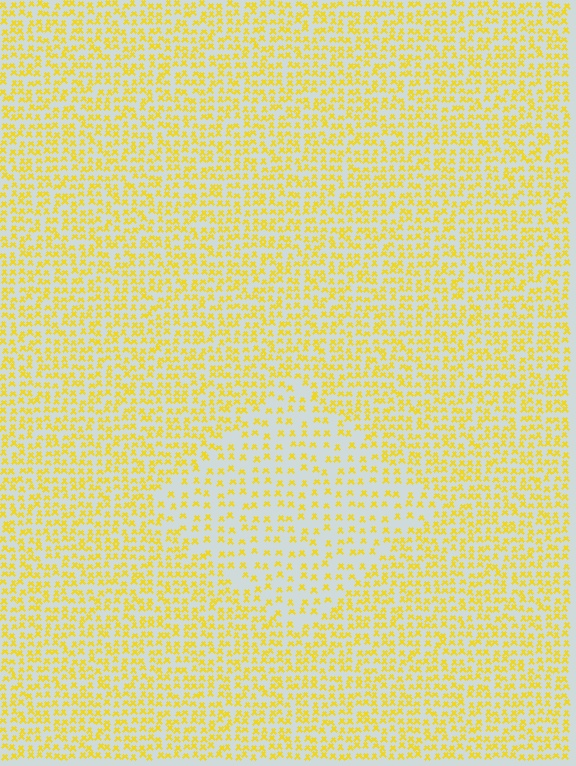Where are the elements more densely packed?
The elements are more densely packed outside the diamond boundary.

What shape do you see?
I see a diamond.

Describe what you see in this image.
The image contains small yellow elements arranged at two different densities. A diamond-shaped region is visible where the elements are less densely packed than the surrounding area.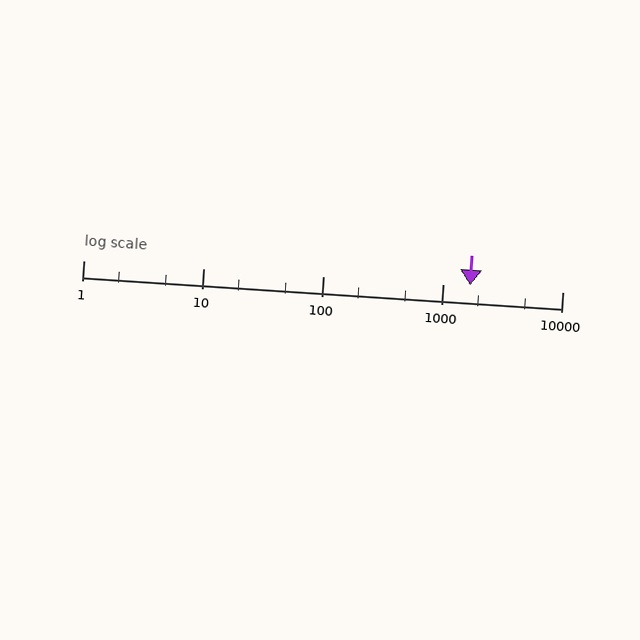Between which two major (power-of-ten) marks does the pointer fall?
The pointer is between 1000 and 10000.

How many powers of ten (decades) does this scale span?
The scale spans 4 decades, from 1 to 10000.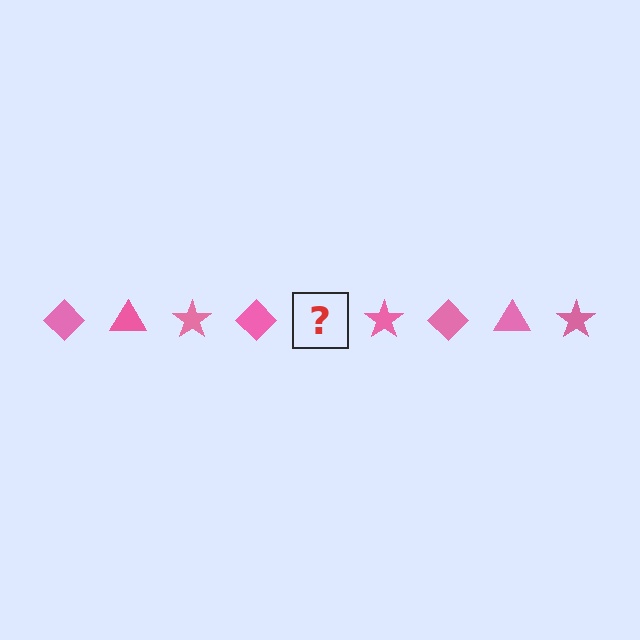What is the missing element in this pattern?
The missing element is a pink triangle.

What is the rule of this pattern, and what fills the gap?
The rule is that the pattern cycles through diamond, triangle, star shapes in pink. The gap should be filled with a pink triangle.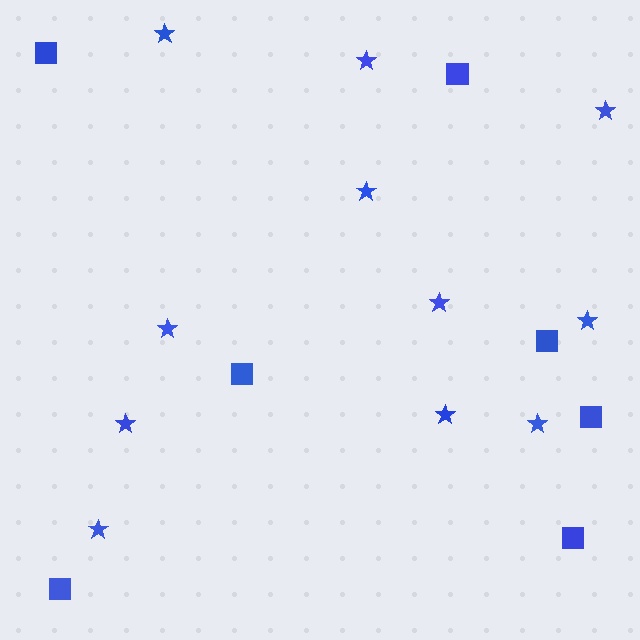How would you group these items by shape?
There are 2 groups: one group of squares (7) and one group of stars (11).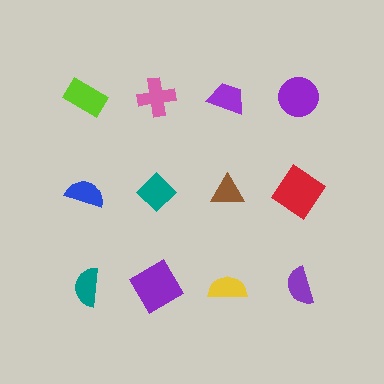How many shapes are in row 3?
4 shapes.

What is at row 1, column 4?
A purple circle.